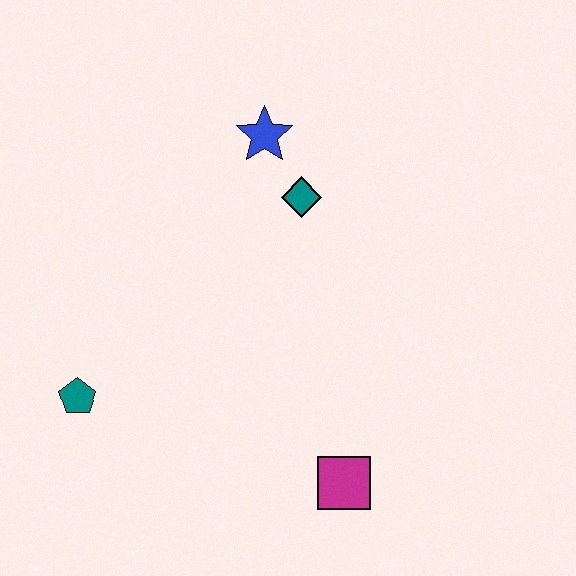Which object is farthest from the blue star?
The magenta square is farthest from the blue star.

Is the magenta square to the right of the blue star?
Yes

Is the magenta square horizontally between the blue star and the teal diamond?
No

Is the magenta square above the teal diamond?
No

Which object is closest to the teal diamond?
The blue star is closest to the teal diamond.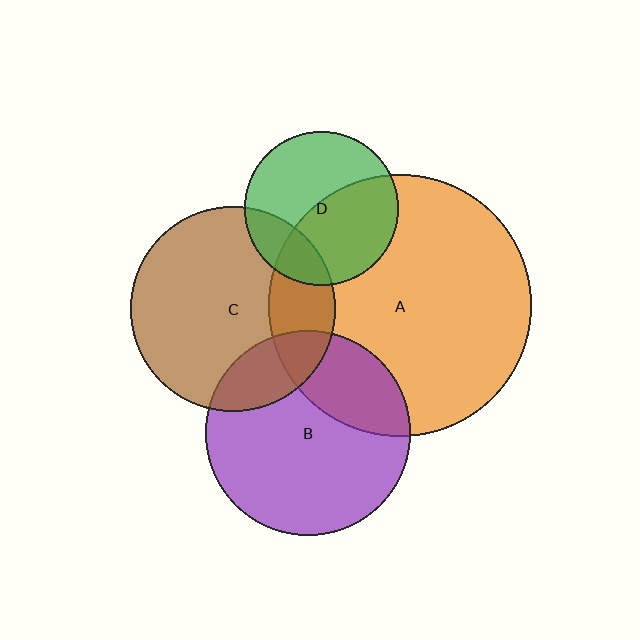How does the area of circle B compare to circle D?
Approximately 1.8 times.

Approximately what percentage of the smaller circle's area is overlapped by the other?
Approximately 20%.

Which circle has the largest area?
Circle A (orange).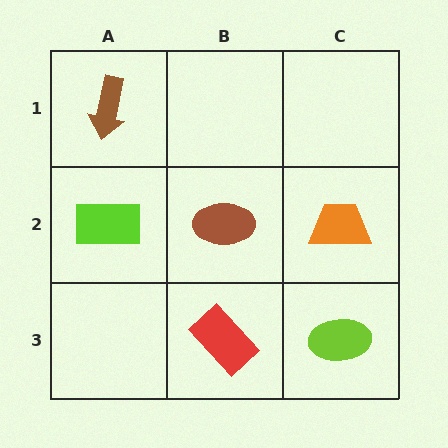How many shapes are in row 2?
3 shapes.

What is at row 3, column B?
A red rectangle.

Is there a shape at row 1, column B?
No, that cell is empty.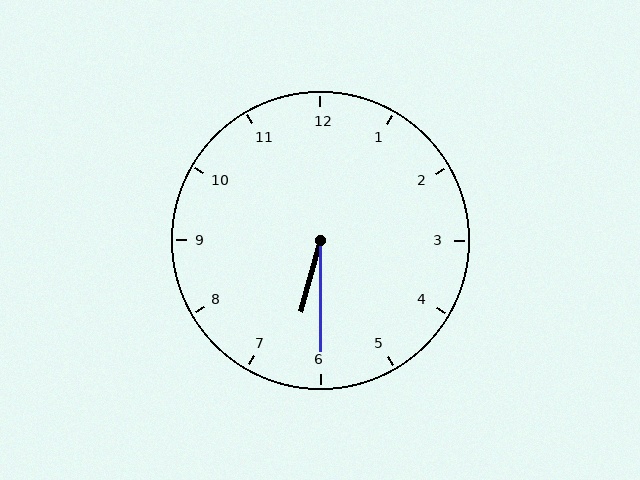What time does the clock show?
6:30.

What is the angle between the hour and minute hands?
Approximately 15 degrees.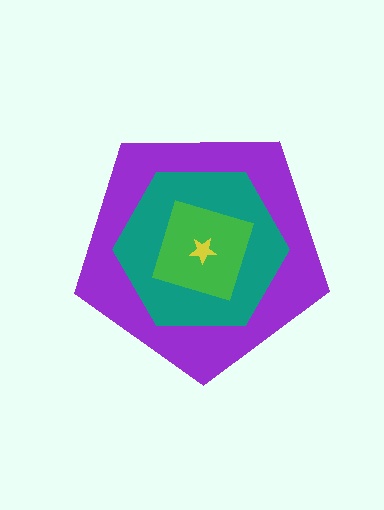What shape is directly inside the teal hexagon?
The green diamond.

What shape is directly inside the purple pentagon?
The teal hexagon.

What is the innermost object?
The yellow star.